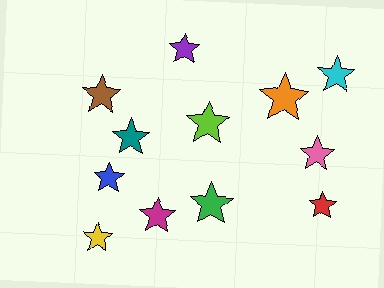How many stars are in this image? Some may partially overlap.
There are 12 stars.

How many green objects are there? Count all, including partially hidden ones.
There is 1 green object.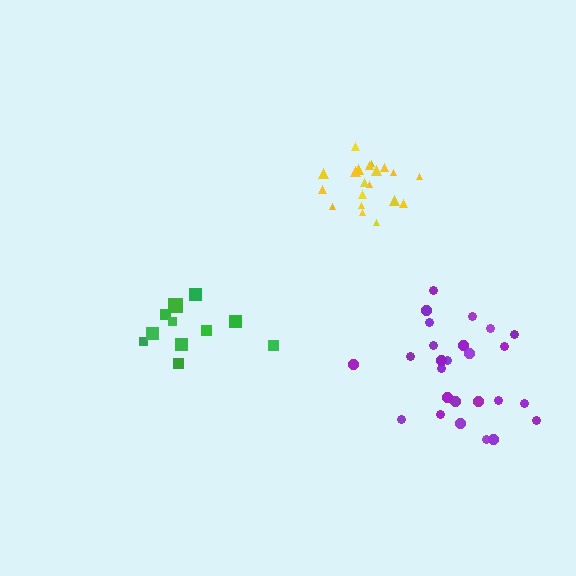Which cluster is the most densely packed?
Yellow.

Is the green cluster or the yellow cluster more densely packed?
Yellow.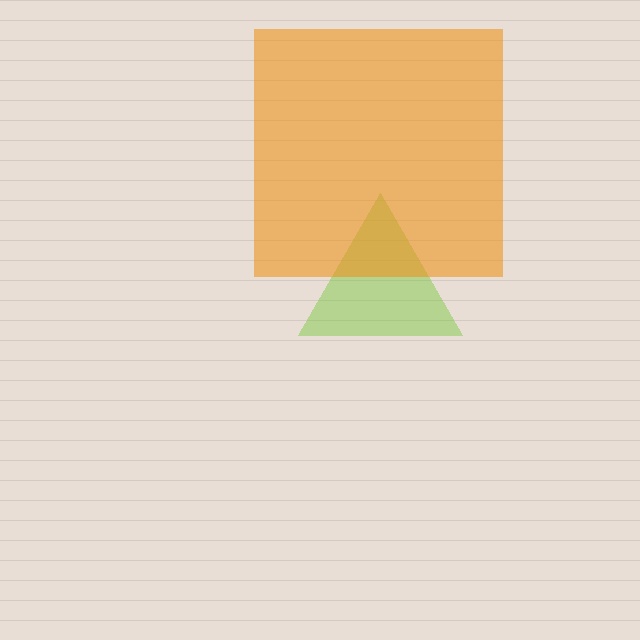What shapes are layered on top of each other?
The layered shapes are: a lime triangle, an orange square.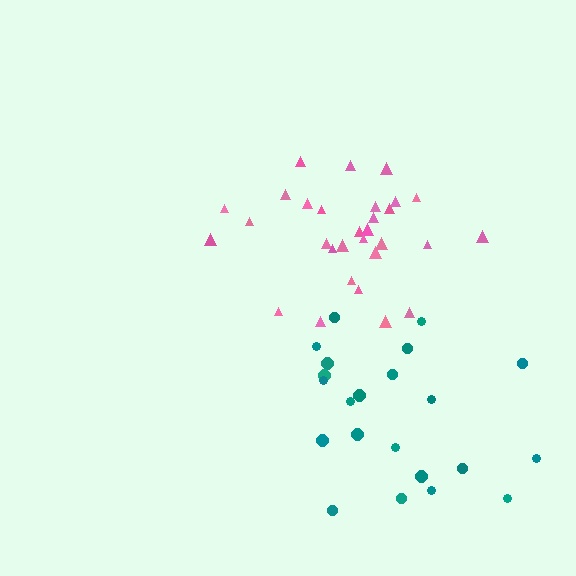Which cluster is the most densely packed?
Pink.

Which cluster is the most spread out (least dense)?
Teal.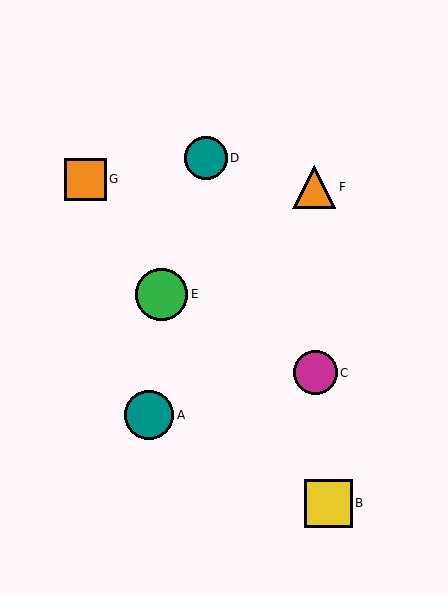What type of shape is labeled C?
Shape C is a magenta circle.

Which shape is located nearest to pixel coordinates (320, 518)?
The yellow square (labeled B) at (328, 503) is nearest to that location.